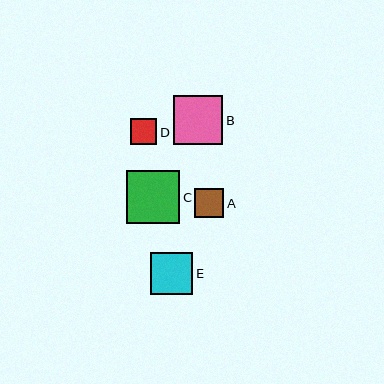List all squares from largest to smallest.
From largest to smallest: C, B, E, A, D.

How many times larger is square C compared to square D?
Square C is approximately 2.0 times the size of square D.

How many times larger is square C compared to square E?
Square C is approximately 1.3 times the size of square E.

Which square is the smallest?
Square D is the smallest with a size of approximately 26 pixels.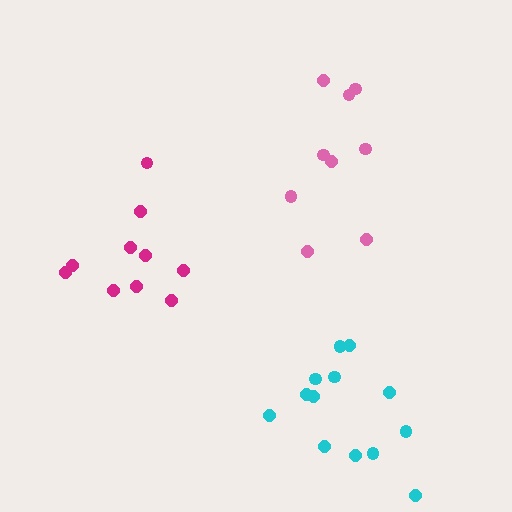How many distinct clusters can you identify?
There are 3 distinct clusters.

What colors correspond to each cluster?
The clusters are colored: cyan, pink, magenta.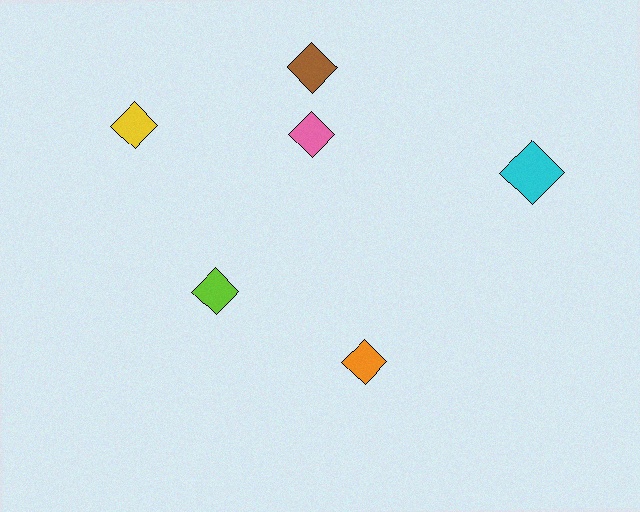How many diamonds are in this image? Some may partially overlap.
There are 6 diamonds.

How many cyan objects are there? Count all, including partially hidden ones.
There is 1 cyan object.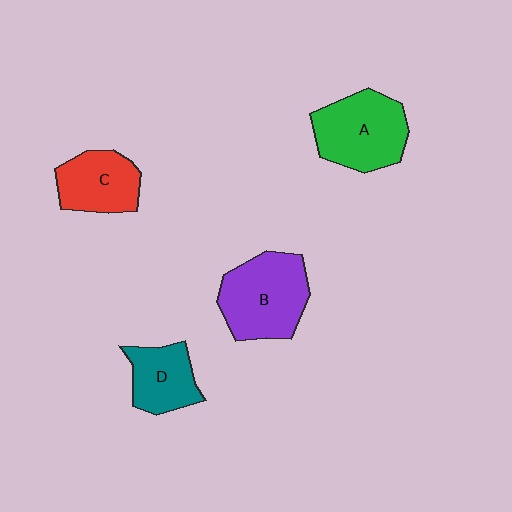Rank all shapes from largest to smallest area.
From largest to smallest: B (purple), A (green), C (red), D (teal).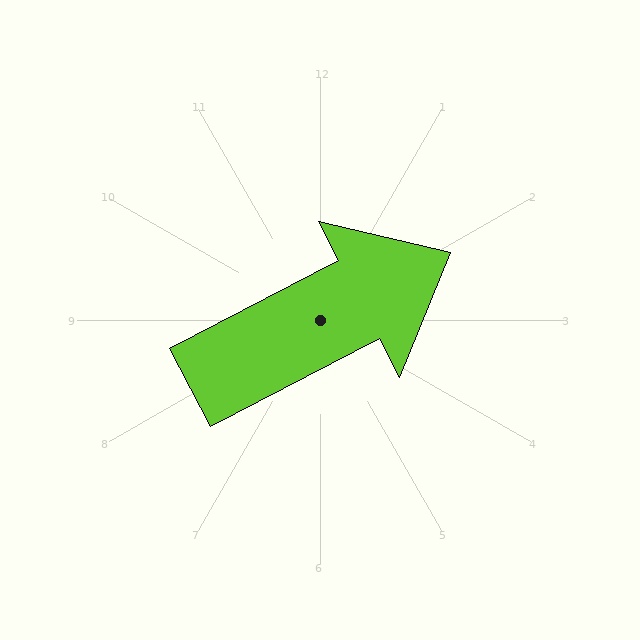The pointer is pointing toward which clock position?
Roughly 2 o'clock.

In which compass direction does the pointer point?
Northeast.